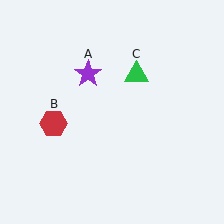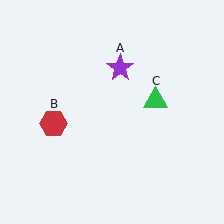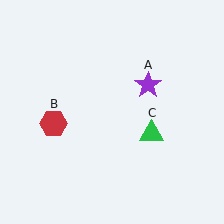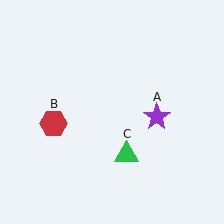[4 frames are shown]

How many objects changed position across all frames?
2 objects changed position: purple star (object A), green triangle (object C).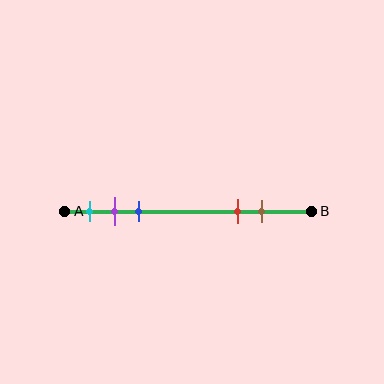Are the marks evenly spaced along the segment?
No, the marks are not evenly spaced.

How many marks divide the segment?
There are 5 marks dividing the segment.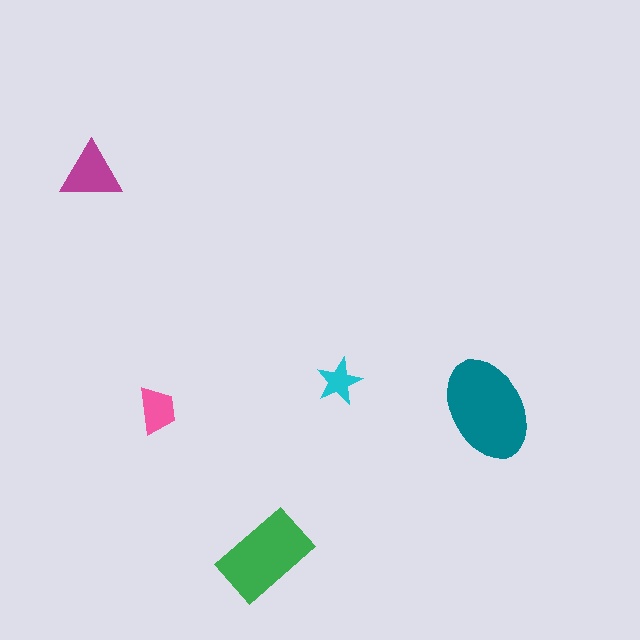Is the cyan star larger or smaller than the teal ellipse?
Smaller.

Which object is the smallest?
The cyan star.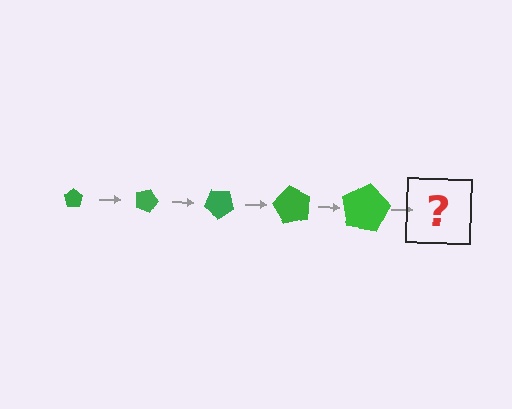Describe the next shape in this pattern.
It should be a pentagon, larger than the previous one and rotated 100 degrees from the start.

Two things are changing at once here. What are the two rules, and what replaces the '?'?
The two rules are that the pentagon grows larger each step and it rotates 20 degrees each step. The '?' should be a pentagon, larger than the previous one and rotated 100 degrees from the start.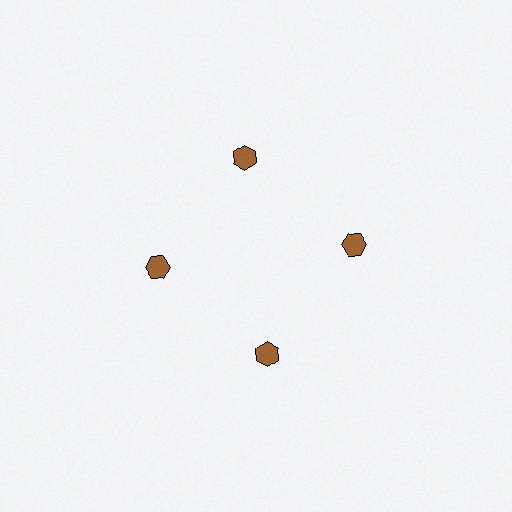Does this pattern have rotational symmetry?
Yes, this pattern has 4-fold rotational symmetry. It looks the same after rotating 90 degrees around the center.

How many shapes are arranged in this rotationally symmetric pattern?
There are 4 shapes, arranged in 4 groups of 1.